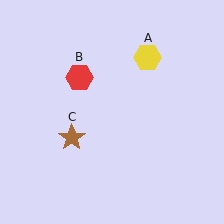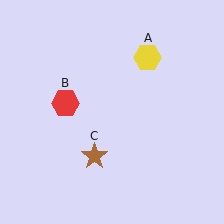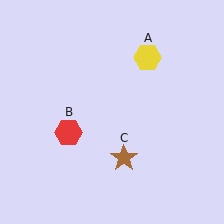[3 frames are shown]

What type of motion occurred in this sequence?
The red hexagon (object B), brown star (object C) rotated counterclockwise around the center of the scene.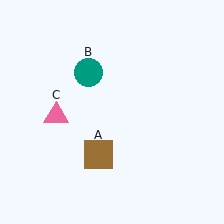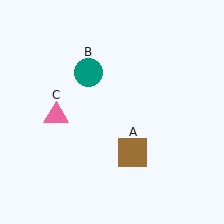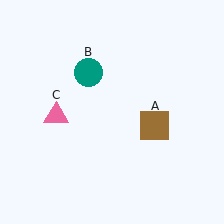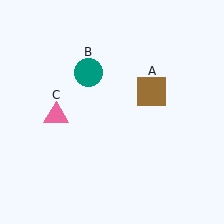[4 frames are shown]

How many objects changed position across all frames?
1 object changed position: brown square (object A).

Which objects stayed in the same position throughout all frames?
Teal circle (object B) and pink triangle (object C) remained stationary.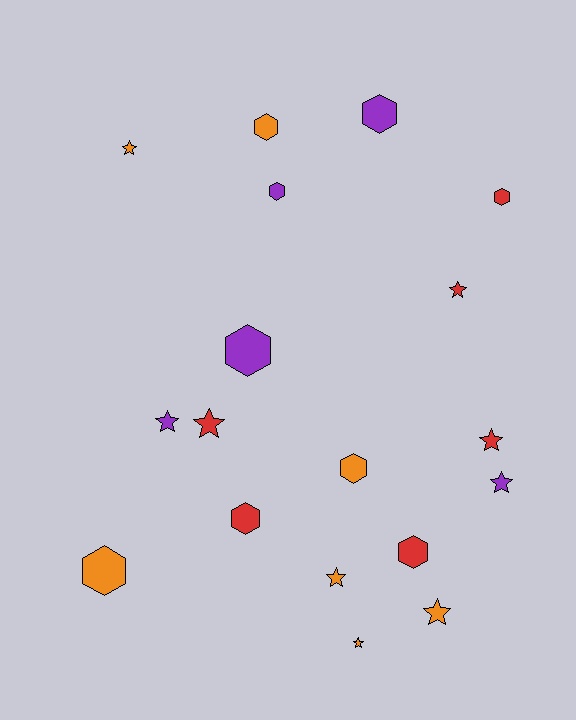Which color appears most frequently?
Orange, with 7 objects.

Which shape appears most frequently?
Star, with 9 objects.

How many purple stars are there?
There are 2 purple stars.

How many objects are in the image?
There are 18 objects.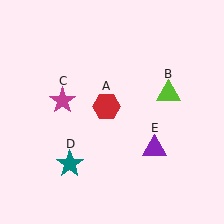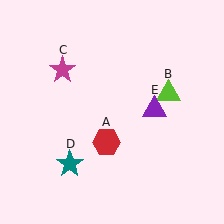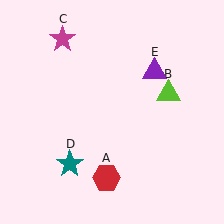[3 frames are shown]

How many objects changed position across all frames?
3 objects changed position: red hexagon (object A), magenta star (object C), purple triangle (object E).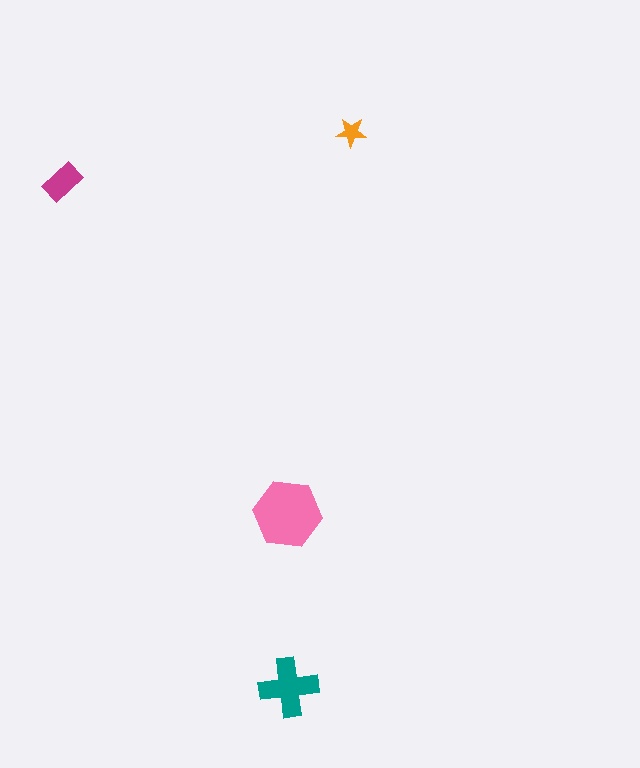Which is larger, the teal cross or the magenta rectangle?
The teal cross.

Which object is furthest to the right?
The orange star is rightmost.